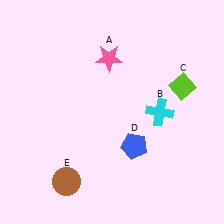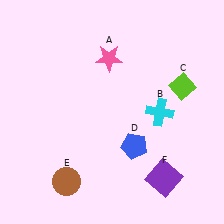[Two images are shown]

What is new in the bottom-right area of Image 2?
A purple square (F) was added in the bottom-right area of Image 2.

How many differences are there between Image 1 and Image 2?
There is 1 difference between the two images.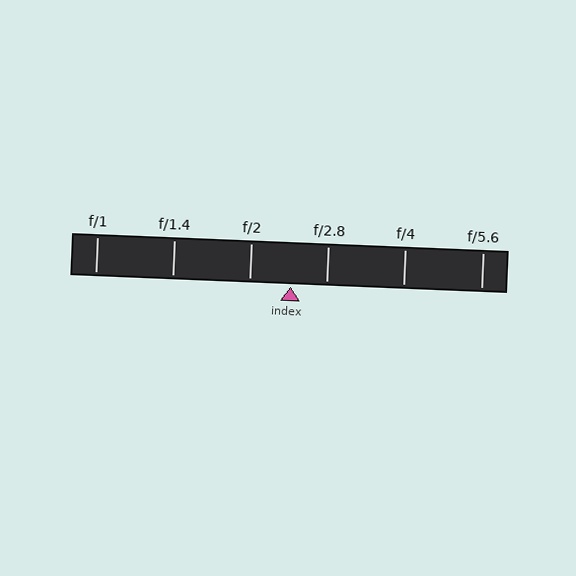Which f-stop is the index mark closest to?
The index mark is closest to f/2.8.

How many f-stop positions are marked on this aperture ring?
There are 6 f-stop positions marked.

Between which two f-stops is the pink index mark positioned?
The index mark is between f/2 and f/2.8.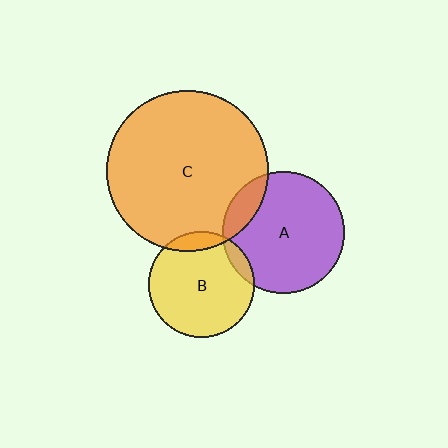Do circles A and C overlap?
Yes.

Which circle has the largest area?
Circle C (orange).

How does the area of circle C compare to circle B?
Approximately 2.3 times.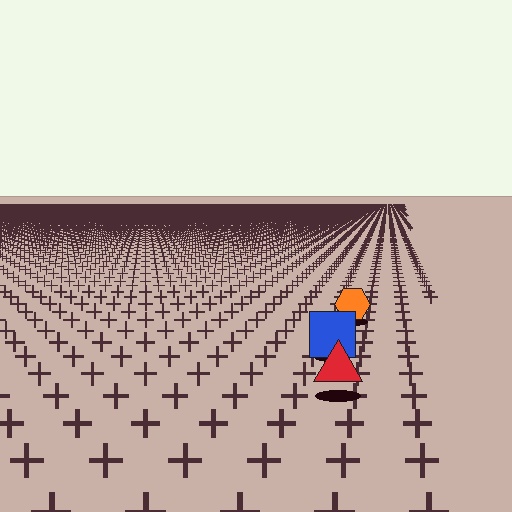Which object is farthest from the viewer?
The orange hexagon is farthest from the viewer. It appears smaller and the ground texture around it is denser.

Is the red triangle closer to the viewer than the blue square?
Yes. The red triangle is closer — you can tell from the texture gradient: the ground texture is coarser near it.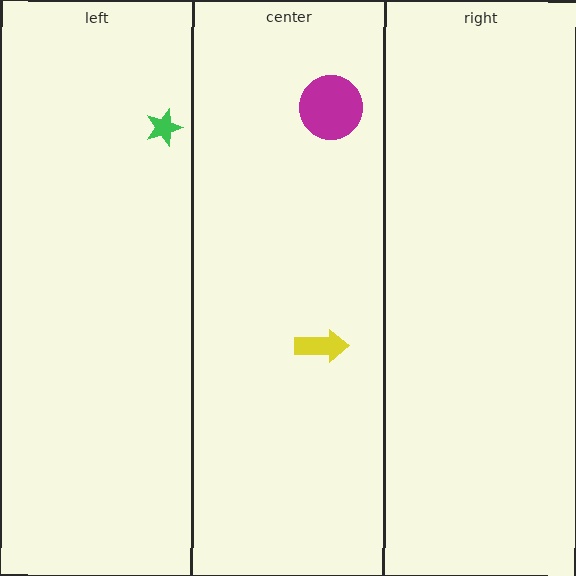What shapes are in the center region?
The yellow arrow, the magenta circle.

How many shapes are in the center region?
2.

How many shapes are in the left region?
1.